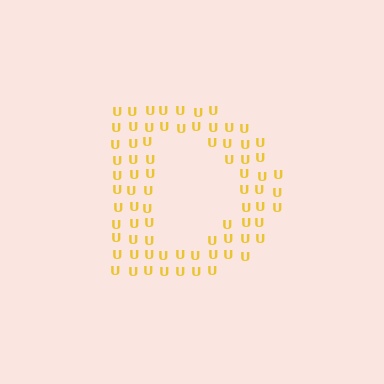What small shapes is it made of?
It is made of small letter U's.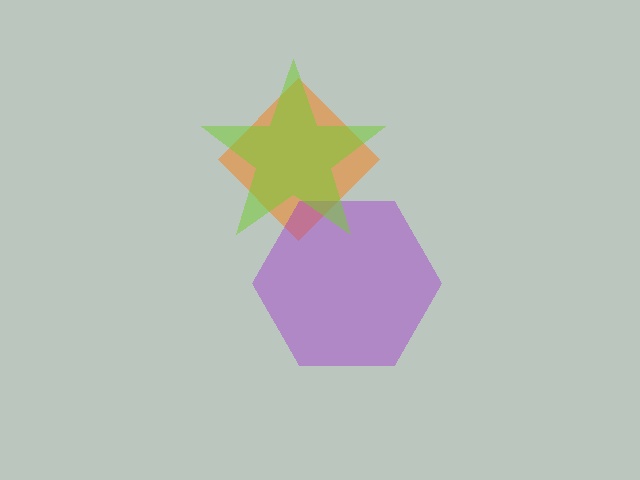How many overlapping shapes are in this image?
There are 3 overlapping shapes in the image.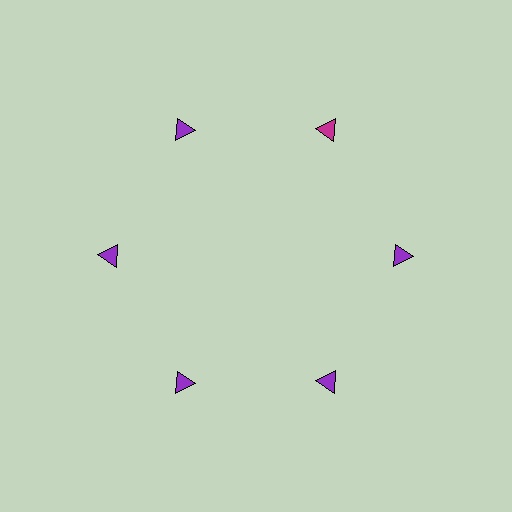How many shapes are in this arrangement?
There are 6 shapes arranged in a ring pattern.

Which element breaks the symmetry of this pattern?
The magenta triangle at roughly the 1 o'clock position breaks the symmetry. All other shapes are purple triangles.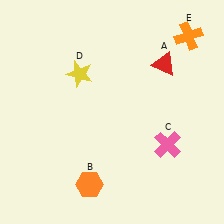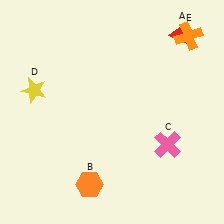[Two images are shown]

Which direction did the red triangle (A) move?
The red triangle (A) moved up.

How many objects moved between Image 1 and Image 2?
2 objects moved between the two images.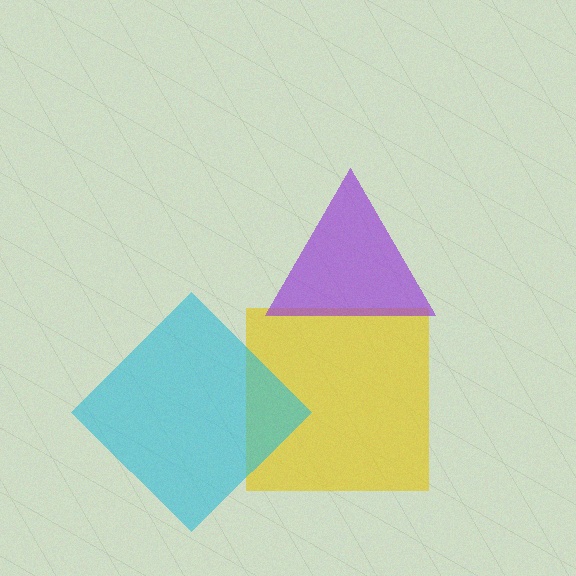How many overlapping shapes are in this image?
There are 3 overlapping shapes in the image.